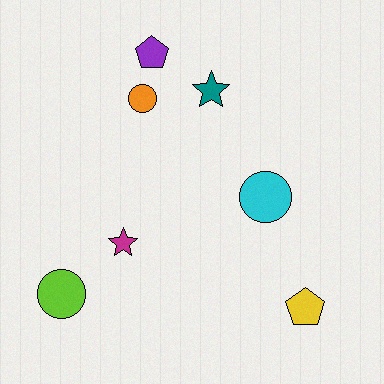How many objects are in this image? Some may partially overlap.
There are 7 objects.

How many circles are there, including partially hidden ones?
There are 3 circles.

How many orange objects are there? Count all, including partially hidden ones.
There is 1 orange object.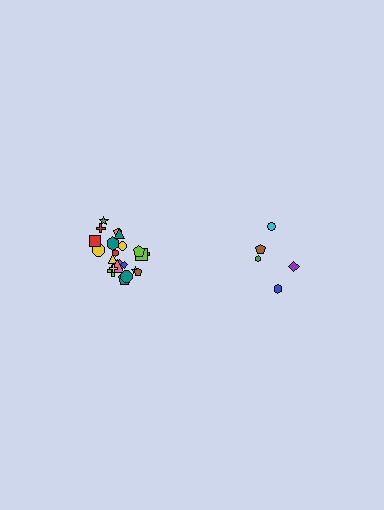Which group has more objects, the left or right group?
The left group.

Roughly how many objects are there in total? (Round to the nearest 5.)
Roughly 25 objects in total.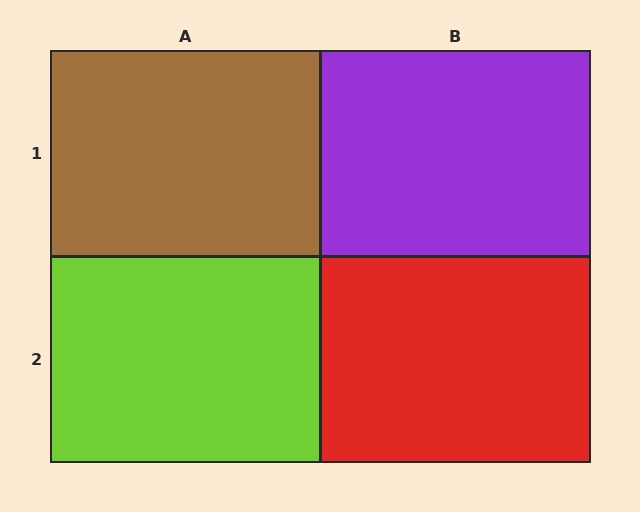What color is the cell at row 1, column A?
Brown.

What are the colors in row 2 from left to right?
Lime, red.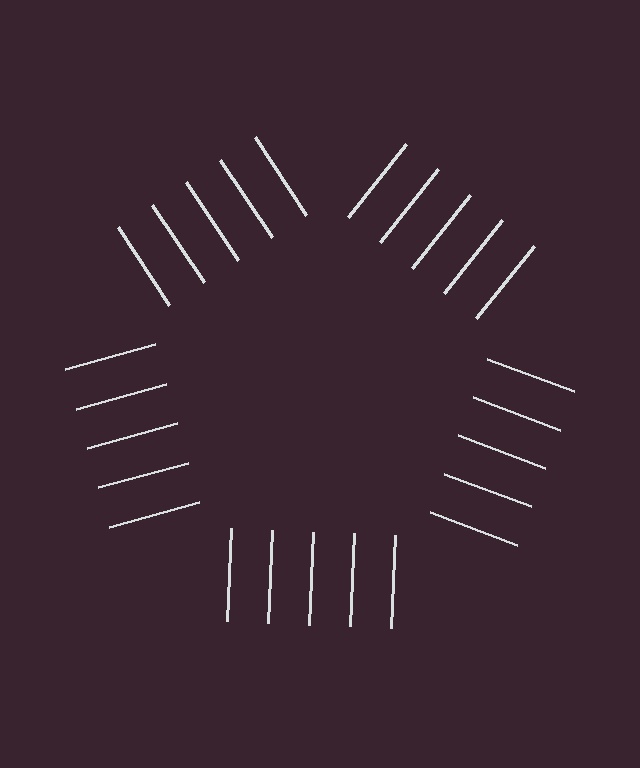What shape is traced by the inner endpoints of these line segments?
An illusory pentagon — the line segments terminate on its edges but no continuous stroke is drawn.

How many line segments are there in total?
25 — 5 along each of the 5 edges.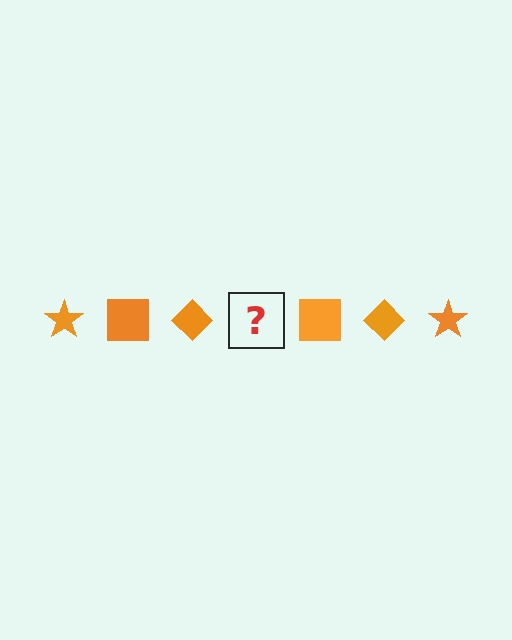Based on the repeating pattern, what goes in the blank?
The blank should be an orange star.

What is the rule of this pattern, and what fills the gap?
The rule is that the pattern cycles through star, square, diamond shapes in orange. The gap should be filled with an orange star.